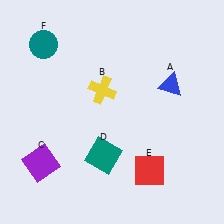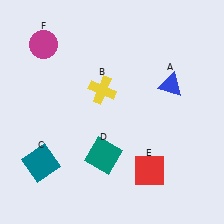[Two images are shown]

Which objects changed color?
C changed from purple to teal. F changed from teal to magenta.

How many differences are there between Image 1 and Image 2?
There are 2 differences between the two images.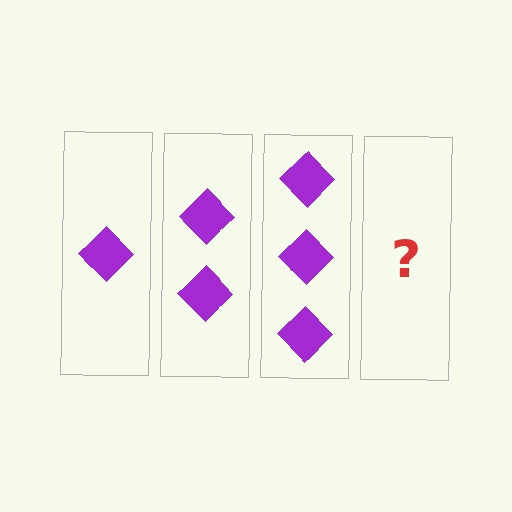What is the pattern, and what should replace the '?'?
The pattern is that each step adds one more diamond. The '?' should be 4 diamonds.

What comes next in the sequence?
The next element should be 4 diamonds.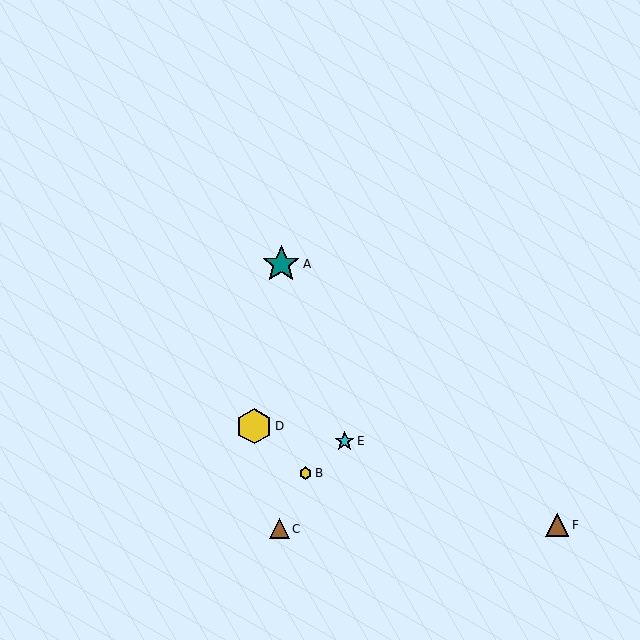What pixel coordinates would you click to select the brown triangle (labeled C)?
Click at (279, 529) to select the brown triangle C.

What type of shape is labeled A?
Shape A is a teal star.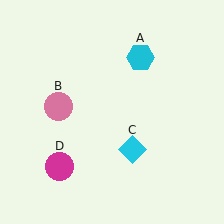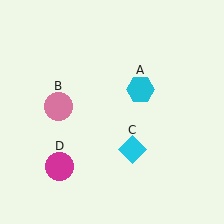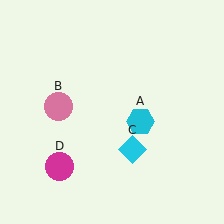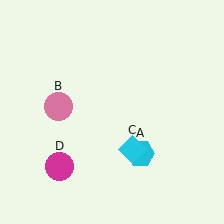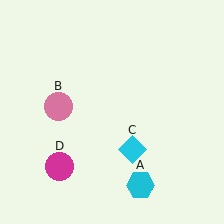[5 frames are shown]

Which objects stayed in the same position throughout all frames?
Pink circle (object B) and cyan diamond (object C) and magenta circle (object D) remained stationary.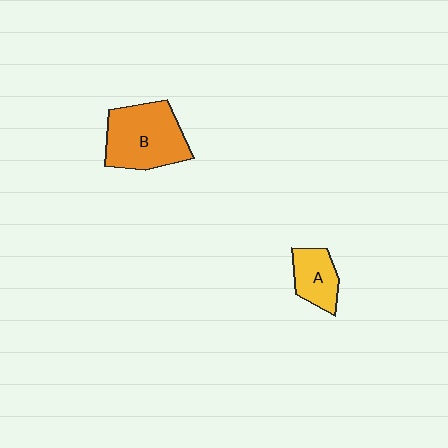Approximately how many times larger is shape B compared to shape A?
Approximately 2.0 times.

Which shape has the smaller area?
Shape A (yellow).